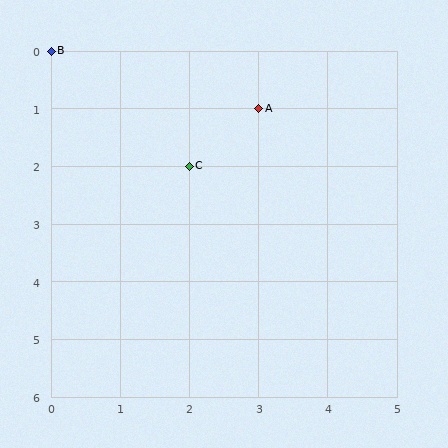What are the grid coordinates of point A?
Point A is at grid coordinates (3, 1).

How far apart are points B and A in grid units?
Points B and A are 3 columns and 1 row apart (about 3.2 grid units diagonally).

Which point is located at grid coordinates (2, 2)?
Point C is at (2, 2).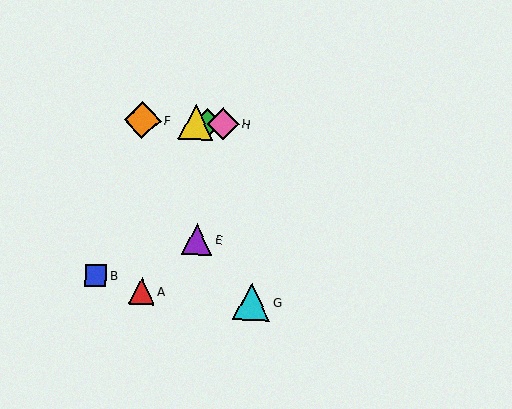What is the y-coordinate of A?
Object A is at y≈291.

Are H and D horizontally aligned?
Yes, both are at y≈124.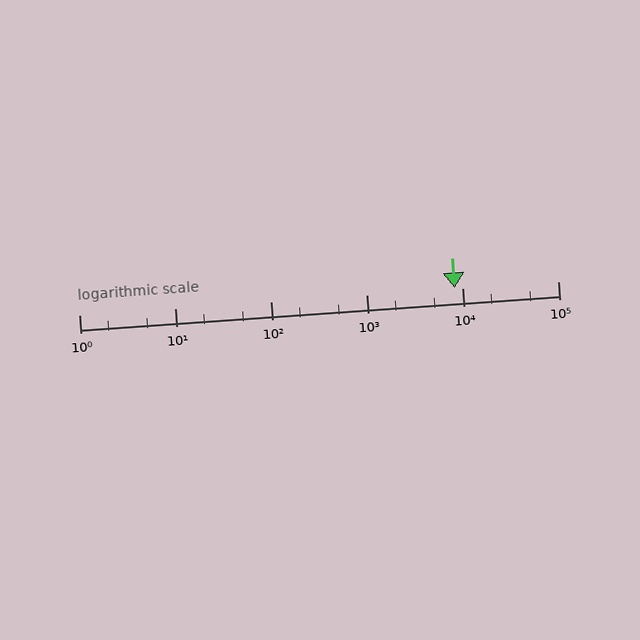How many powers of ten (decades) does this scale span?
The scale spans 5 decades, from 1 to 100000.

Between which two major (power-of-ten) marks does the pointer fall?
The pointer is between 1000 and 10000.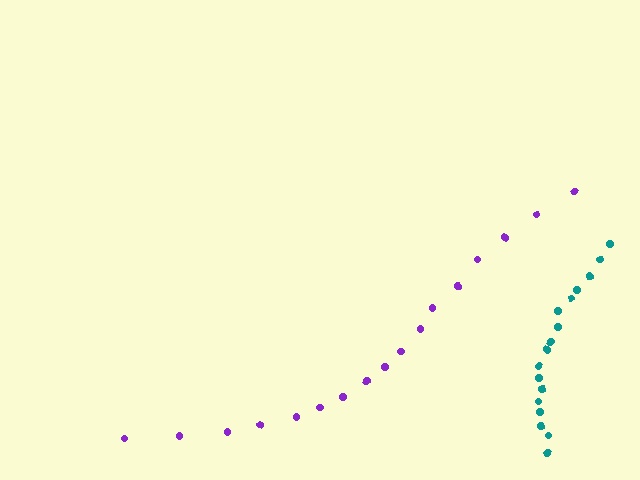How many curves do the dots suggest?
There are 2 distinct paths.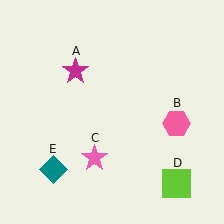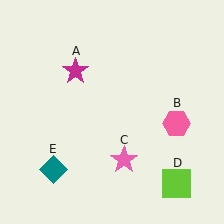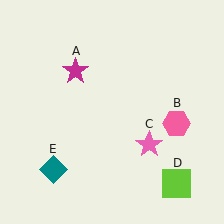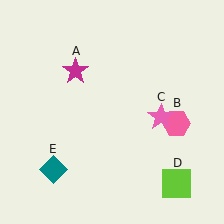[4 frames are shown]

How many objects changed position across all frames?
1 object changed position: pink star (object C).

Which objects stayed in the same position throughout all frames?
Magenta star (object A) and pink hexagon (object B) and lime square (object D) and teal diamond (object E) remained stationary.